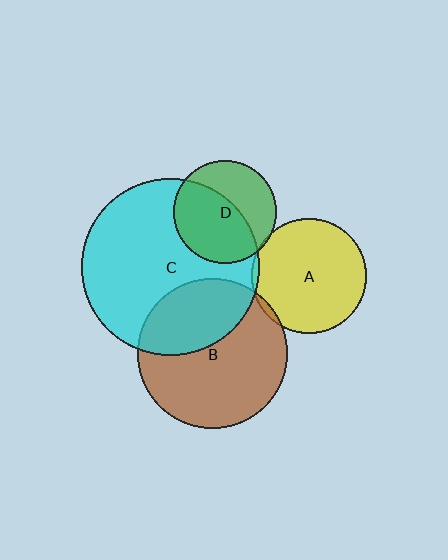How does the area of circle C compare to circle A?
Approximately 2.4 times.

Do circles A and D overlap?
Yes.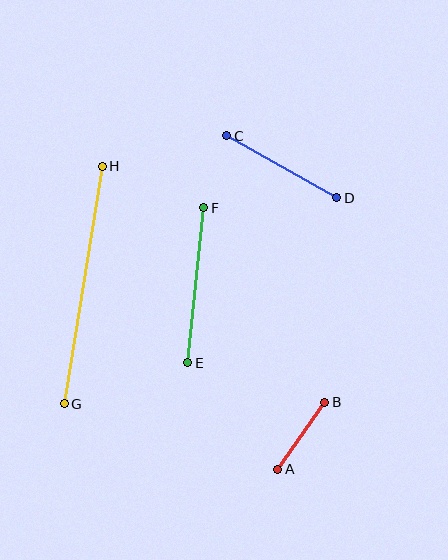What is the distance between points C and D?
The distance is approximately 126 pixels.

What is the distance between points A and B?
The distance is approximately 82 pixels.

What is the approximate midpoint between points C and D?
The midpoint is at approximately (282, 167) pixels.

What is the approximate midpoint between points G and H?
The midpoint is at approximately (83, 285) pixels.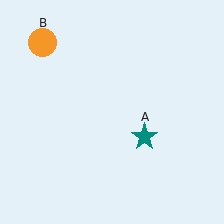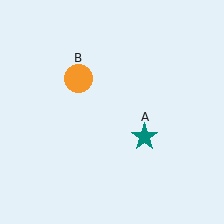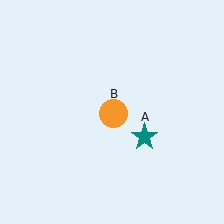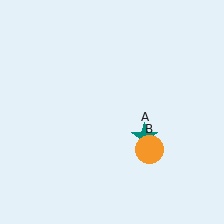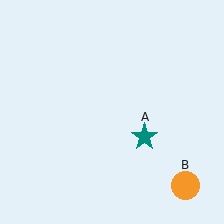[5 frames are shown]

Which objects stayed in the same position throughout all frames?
Teal star (object A) remained stationary.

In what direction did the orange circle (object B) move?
The orange circle (object B) moved down and to the right.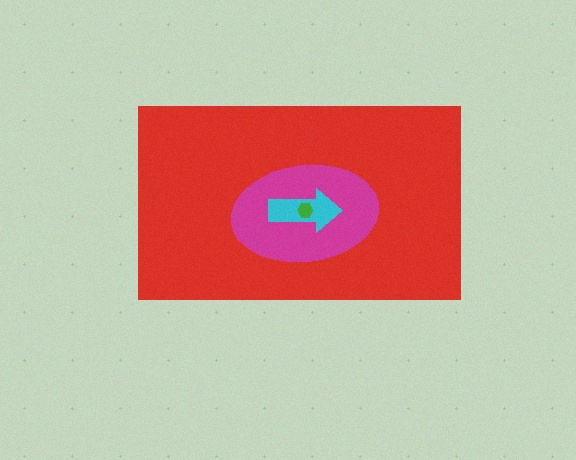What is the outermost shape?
The red rectangle.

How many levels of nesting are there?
4.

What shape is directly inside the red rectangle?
The magenta ellipse.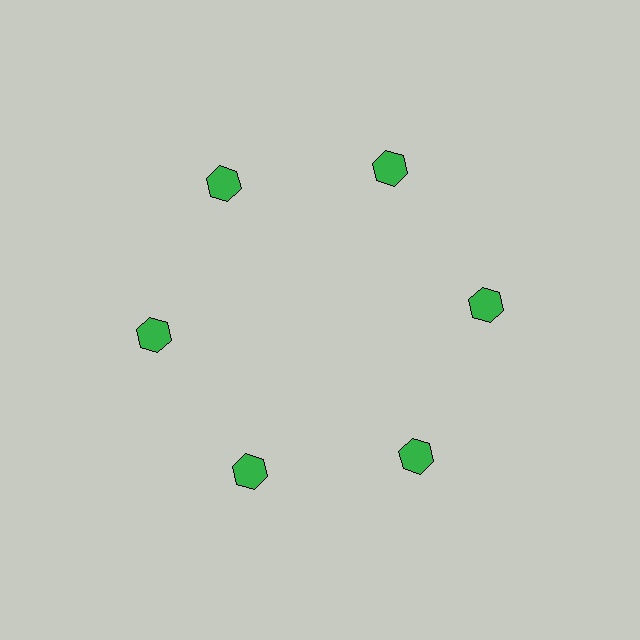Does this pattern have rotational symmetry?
Yes, this pattern has 6-fold rotational symmetry. It looks the same after rotating 60 degrees around the center.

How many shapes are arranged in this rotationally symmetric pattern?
There are 6 shapes, arranged in 6 groups of 1.